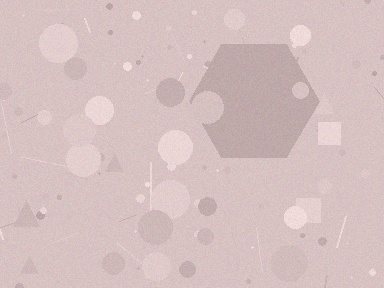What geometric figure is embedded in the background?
A hexagon is embedded in the background.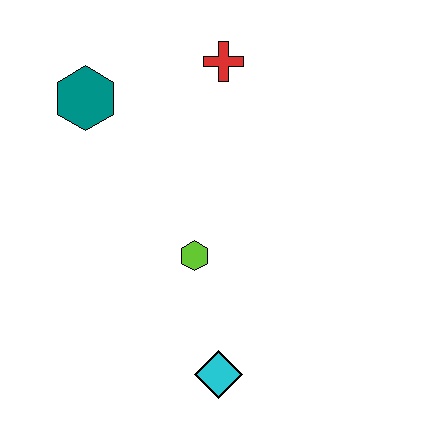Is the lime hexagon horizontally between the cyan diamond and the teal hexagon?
Yes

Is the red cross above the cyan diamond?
Yes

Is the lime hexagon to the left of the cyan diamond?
Yes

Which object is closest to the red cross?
The teal hexagon is closest to the red cross.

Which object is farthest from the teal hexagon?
The cyan diamond is farthest from the teal hexagon.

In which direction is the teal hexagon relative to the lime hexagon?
The teal hexagon is above the lime hexagon.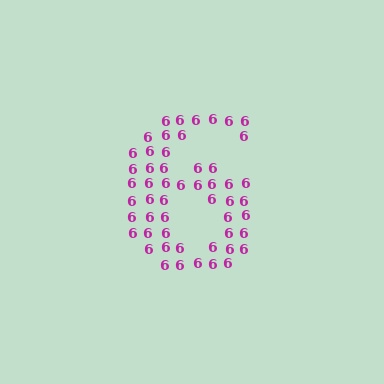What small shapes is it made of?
It is made of small digit 6's.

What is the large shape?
The large shape is the digit 6.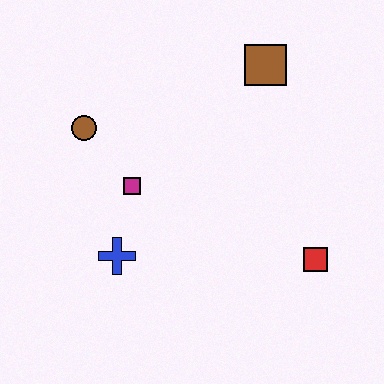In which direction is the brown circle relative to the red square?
The brown circle is to the left of the red square.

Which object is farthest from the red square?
The brown circle is farthest from the red square.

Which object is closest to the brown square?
The magenta square is closest to the brown square.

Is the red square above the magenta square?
No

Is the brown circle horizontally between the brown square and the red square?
No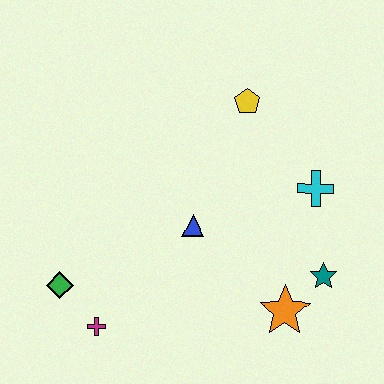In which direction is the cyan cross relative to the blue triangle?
The cyan cross is to the right of the blue triangle.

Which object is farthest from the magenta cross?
The yellow pentagon is farthest from the magenta cross.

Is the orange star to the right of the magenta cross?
Yes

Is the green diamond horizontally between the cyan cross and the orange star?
No